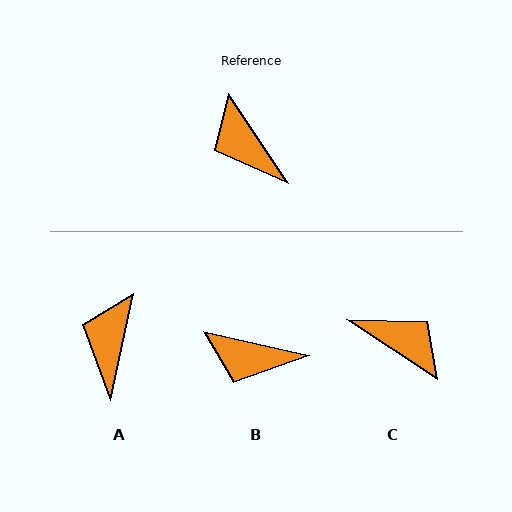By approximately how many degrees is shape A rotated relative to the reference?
Approximately 46 degrees clockwise.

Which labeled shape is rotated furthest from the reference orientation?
C, about 157 degrees away.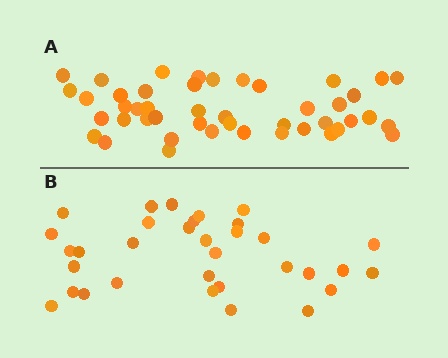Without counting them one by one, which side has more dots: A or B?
Region A (the top region) has more dots.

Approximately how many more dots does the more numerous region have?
Region A has roughly 12 or so more dots than region B.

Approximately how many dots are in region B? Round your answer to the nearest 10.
About 30 dots. (The exact count is 33, which rounds to 30.)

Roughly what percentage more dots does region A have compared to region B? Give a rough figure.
About 35% more.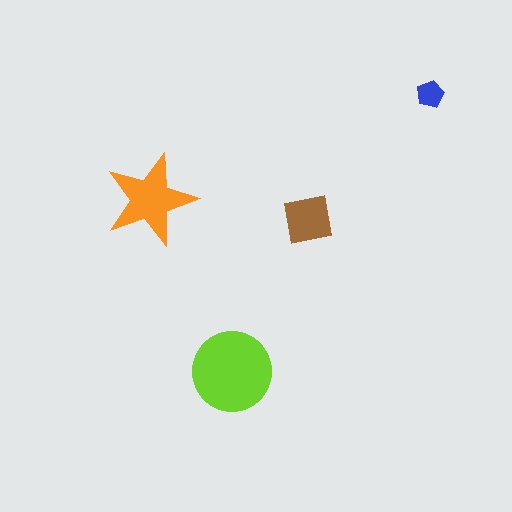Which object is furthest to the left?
The orange star is leftmost.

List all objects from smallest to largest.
The blue pentagon, the brown square, the orange star, the lime circle.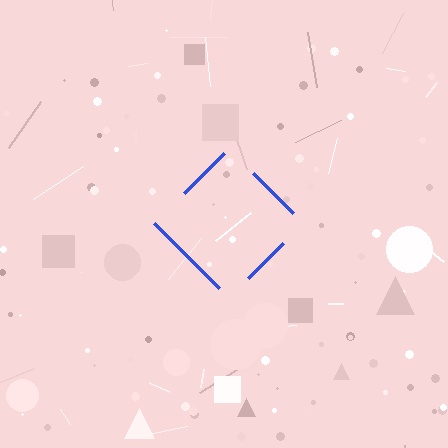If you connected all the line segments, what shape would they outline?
They would outline a diamond.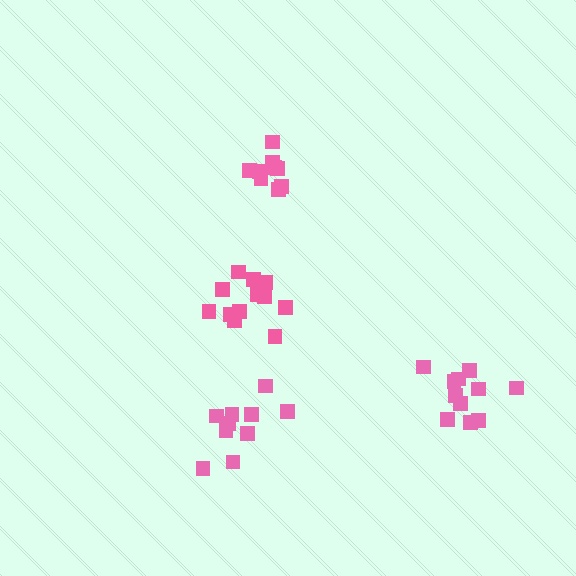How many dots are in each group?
Group 1: 9 dots, Group 2: 10 dots, Group 3: 11 dots, Group 4: 12 dots (42 total).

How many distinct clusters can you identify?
There are 4 distinct clusters.